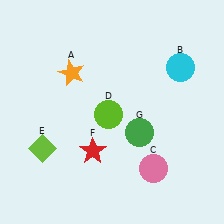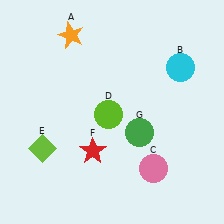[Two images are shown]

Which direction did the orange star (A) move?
The orange star (A) moved up.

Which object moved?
The orange star (A) moved up.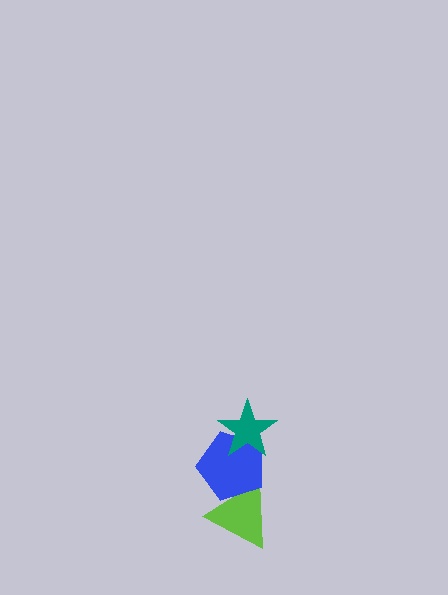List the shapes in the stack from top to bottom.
From top to bottom: the teal star, the blue pentagon, the lime triangle.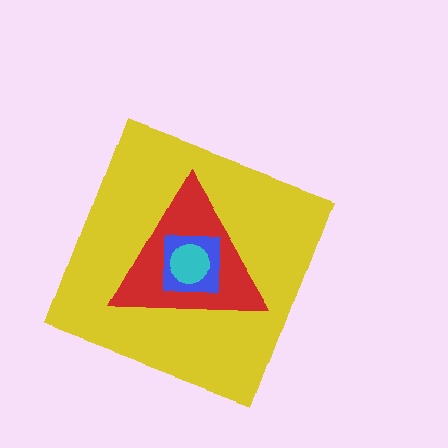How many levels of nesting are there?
4.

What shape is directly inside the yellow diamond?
The red triangle.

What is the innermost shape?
The cyan circle.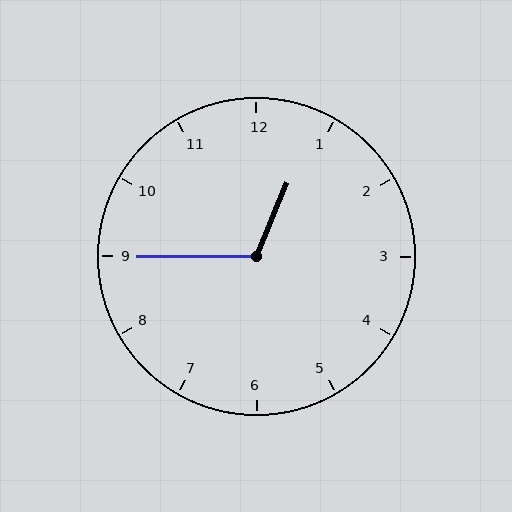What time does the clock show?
12:45.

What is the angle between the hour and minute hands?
Approximately 112 degrees.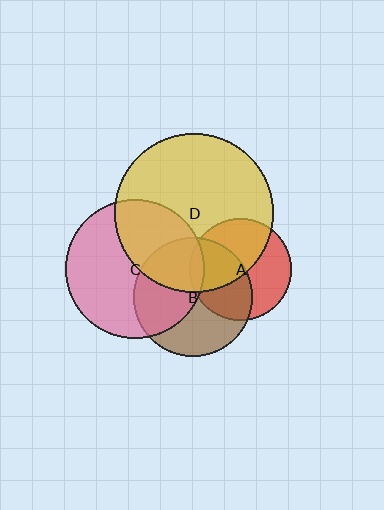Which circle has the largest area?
Circle D (yellow).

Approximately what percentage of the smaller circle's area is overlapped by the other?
Approximately 35%.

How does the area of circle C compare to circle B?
Approximately 1.4 times.